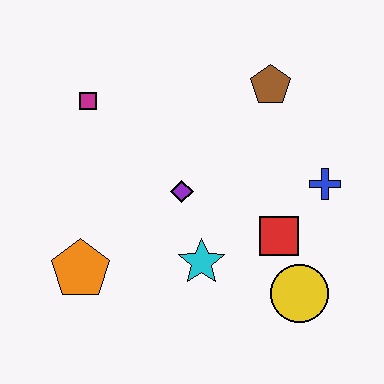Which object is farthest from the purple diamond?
The yellow circle is farthest from the purple diamond.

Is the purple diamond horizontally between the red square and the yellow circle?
No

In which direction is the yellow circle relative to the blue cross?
The yellow circle is below the blue cross.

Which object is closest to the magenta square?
The purple diamond is closest to the magenta square.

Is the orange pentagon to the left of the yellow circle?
Yes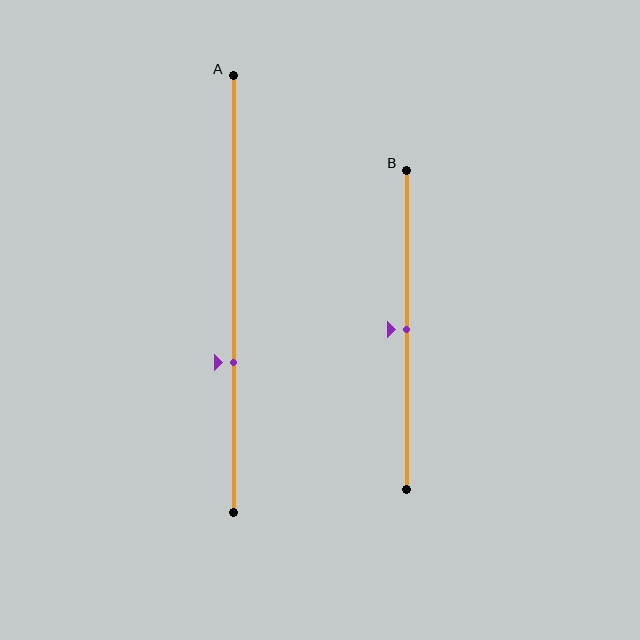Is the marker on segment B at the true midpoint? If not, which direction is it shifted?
Yes, the marker on segment B is at the true midpoint.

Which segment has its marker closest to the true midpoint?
Segment B has its marker closest to the true midpoint.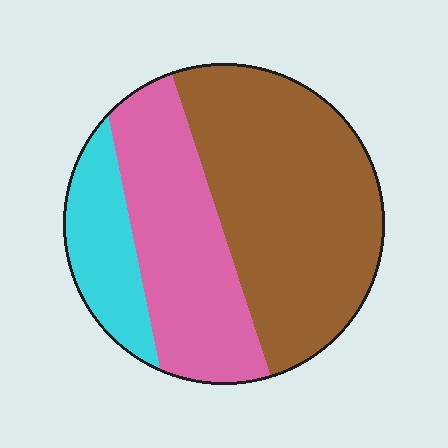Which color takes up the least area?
Cyan, at roughly 15%.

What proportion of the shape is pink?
Pink takes up between a sixth and a third of the shape.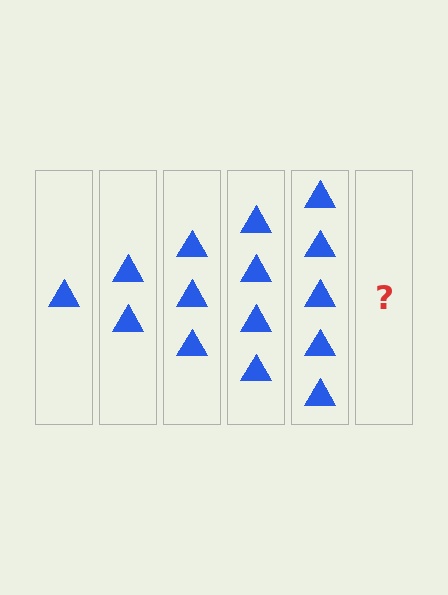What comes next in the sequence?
The next element should be 6 triangles.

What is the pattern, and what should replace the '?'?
The pattern is that each step adds one more triangle. The '?' should be 6 triangles.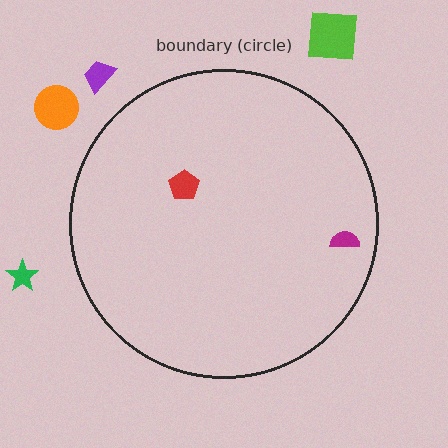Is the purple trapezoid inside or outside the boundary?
Outside.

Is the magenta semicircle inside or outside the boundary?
Inside.